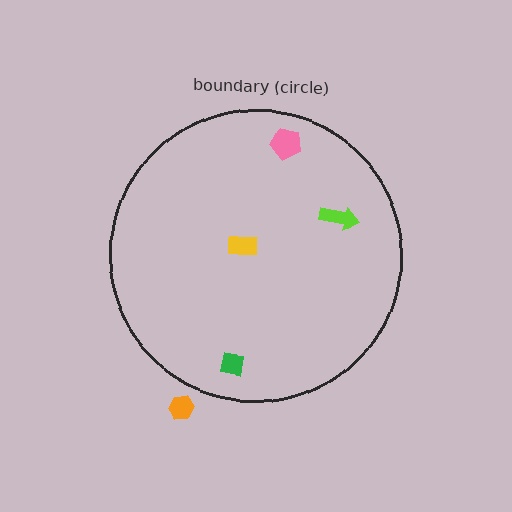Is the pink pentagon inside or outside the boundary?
Inside.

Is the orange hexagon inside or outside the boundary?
Outside.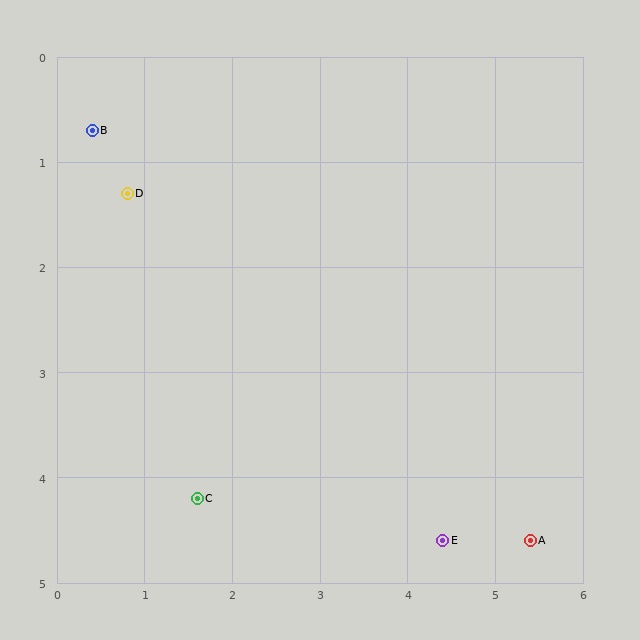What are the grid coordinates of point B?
Point B is at approximately (0.4, 0.7).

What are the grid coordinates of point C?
Point C is at approximately (1.6, 4.2).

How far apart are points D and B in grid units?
Points D and B are about 0.7 grid units apart.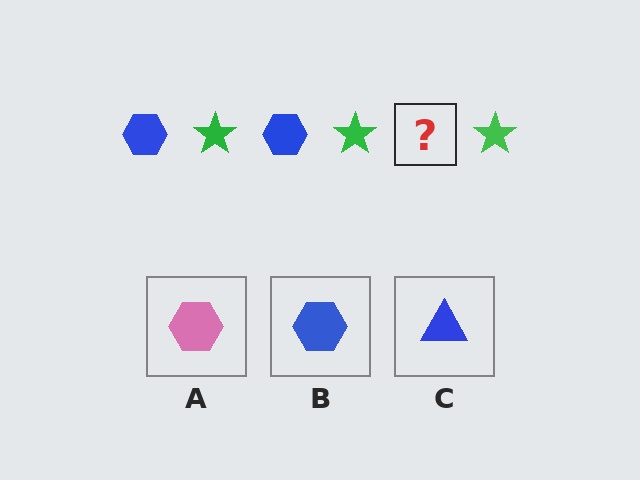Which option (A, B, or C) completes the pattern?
B.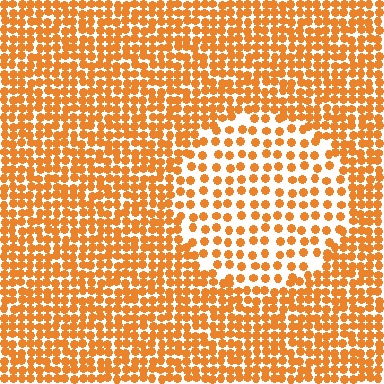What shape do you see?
I see a circle.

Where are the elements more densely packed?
The elements are more densely packed outside the circle boundary.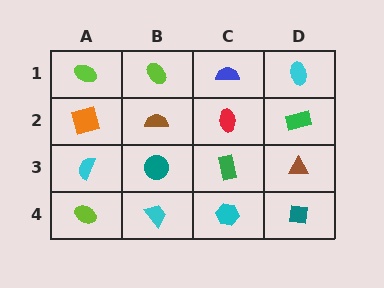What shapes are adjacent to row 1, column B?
A brown semicircle (row 2, column B), a lime ellipse (row 1, column A), a blue semicircle (row 1, column C).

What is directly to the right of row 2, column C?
A green rectangle.